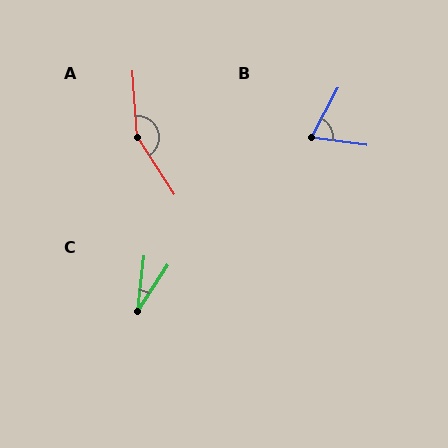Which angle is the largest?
A, at approximately 151 degrees.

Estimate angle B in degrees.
Approximately 70 degrees.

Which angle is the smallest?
C, at approximately 27 degrees.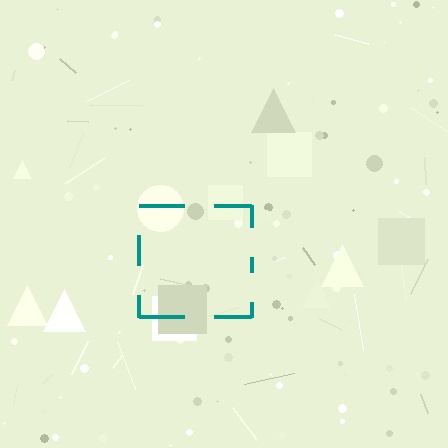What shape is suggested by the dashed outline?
The dashed outline suggests a square.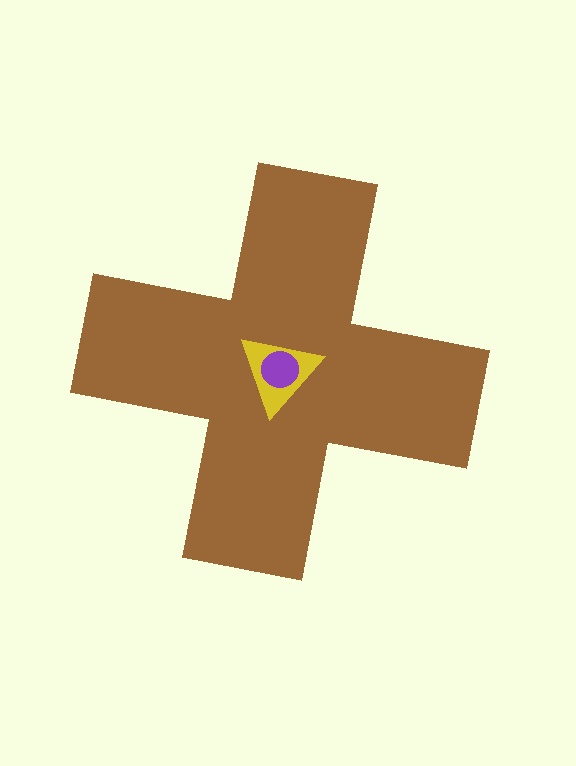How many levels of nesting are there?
3.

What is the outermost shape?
The brown cross.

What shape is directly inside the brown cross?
The yellow triangle.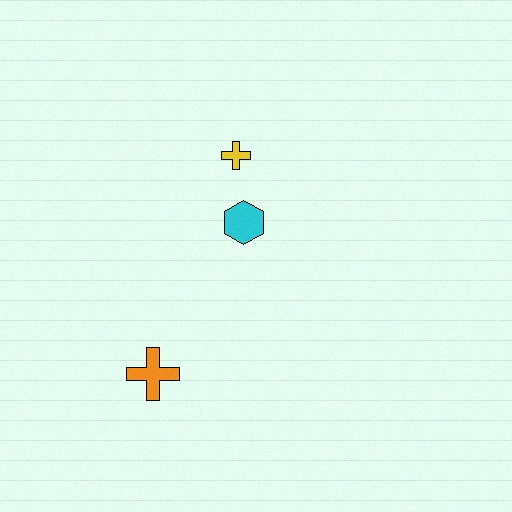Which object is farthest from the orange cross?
The yellow cross is farthest from the orange cross.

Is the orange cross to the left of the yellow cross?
Yes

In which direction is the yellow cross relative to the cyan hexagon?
The yellow cross is above the cyan hexagon.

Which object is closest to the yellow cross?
The cyan hexagon is closest to the yellow cross.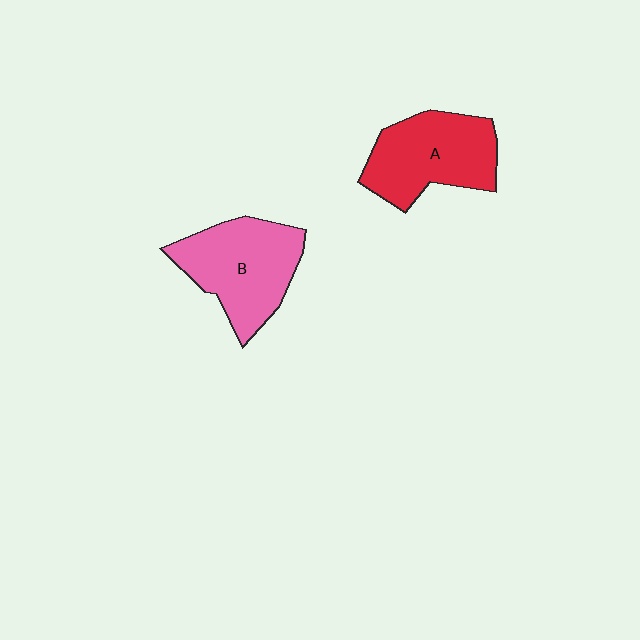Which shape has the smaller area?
Shape A (red).